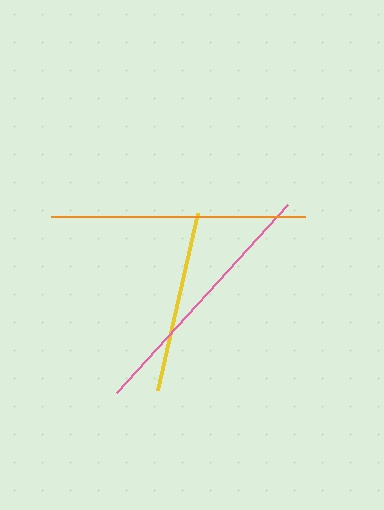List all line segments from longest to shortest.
From longest to shortest: pink, orange, yellow.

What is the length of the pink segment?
The pink segment is approximately 254 pixels long.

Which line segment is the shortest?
The yellow line is the shortest at approximately 182 pixels.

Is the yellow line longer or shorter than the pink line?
The pink line is longer than the yellow line.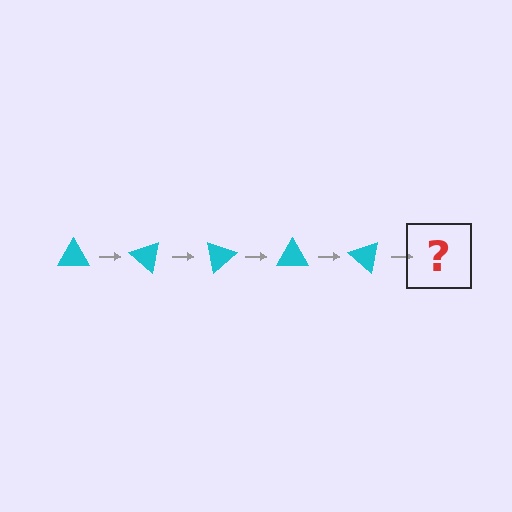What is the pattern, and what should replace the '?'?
The pattern is that the triangle rotates 40 degrees each step. The '?' should be a cyan triangle rotated 200 degrees.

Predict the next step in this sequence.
The next step is a cyan triangle rotated 200 degrees.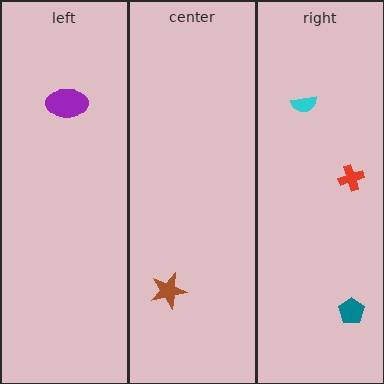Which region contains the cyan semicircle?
The right region.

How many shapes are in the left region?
1.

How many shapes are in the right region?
3.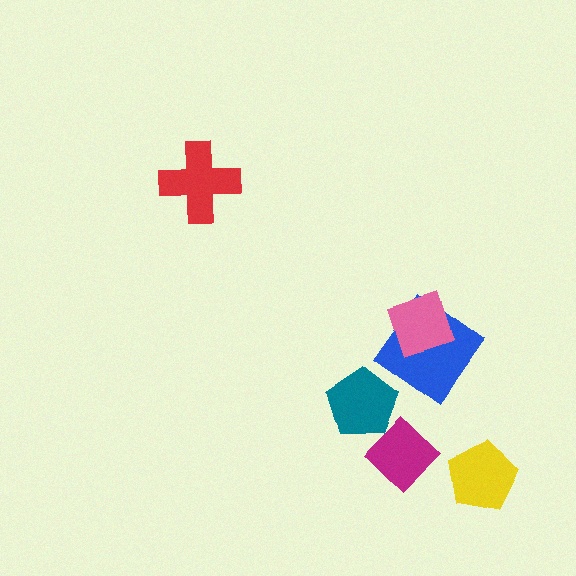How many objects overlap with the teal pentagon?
1 object overlaps with the teal pentagon.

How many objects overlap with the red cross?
0 objects overlap with the red cross.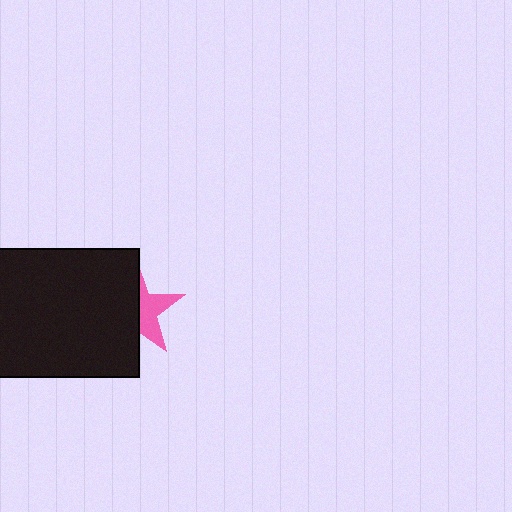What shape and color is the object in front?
The object in front is a black rectangle.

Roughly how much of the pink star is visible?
A small part of it is visible (roughly 44%).